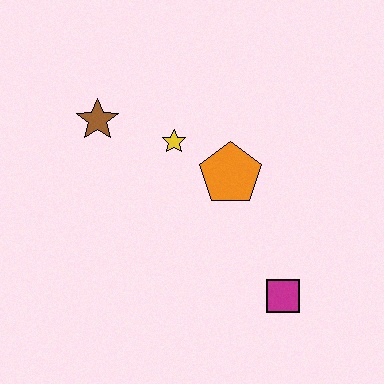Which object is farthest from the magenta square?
The brown star is farthest from the magenta square.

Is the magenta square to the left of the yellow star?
No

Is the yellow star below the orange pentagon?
No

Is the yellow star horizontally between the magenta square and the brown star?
Yes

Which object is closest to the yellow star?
The orange pentagon is closest to the yellow star.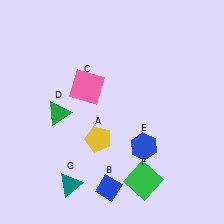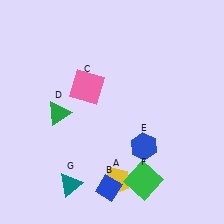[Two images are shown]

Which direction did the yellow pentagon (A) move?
The yellow pentagon (A) moved down.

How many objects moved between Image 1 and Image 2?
1 object moved between the two images.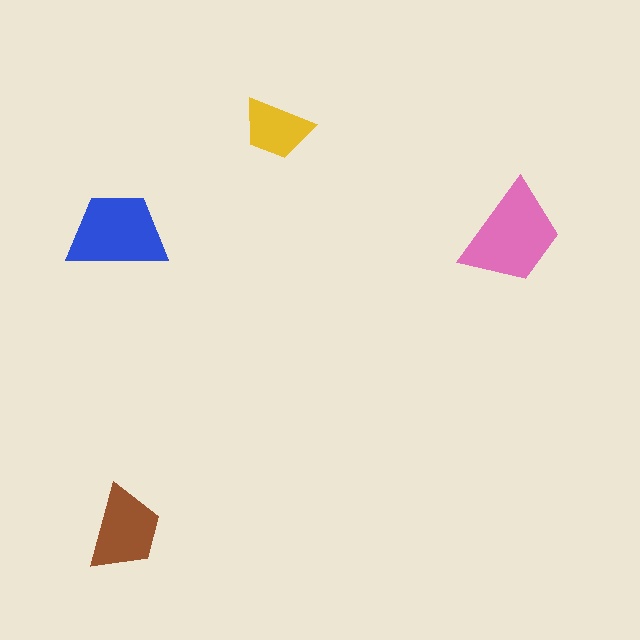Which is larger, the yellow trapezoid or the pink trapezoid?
The pink one.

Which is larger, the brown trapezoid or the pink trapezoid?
The pink one.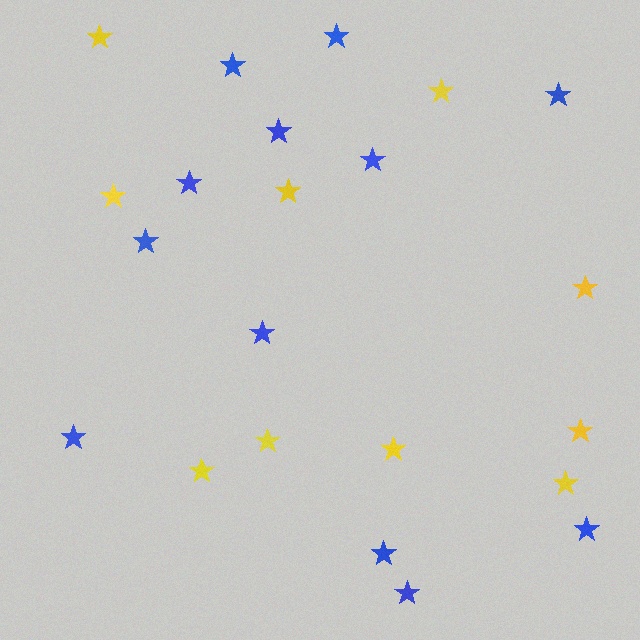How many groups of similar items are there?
There are 2 groups: one group of yellow stars (10) and one group of blue stars (12).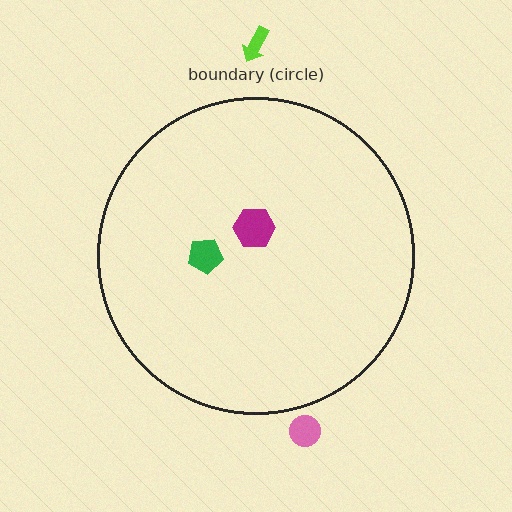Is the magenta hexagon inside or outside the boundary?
Inside.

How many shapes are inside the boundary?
2 inside, 2 outside.